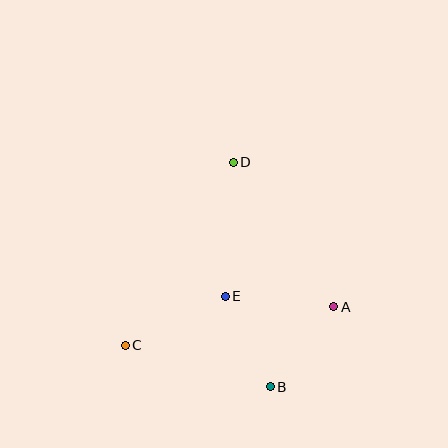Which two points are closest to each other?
Points B and E are closest to each other.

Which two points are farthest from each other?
Points B and D are farthest from each other.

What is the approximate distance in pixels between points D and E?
The distance between D and E is approximately 134 pixels.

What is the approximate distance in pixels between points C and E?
The distance between C and E is approximately 111 pixels.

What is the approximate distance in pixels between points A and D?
The distance between A and D is approximately 176 pixels.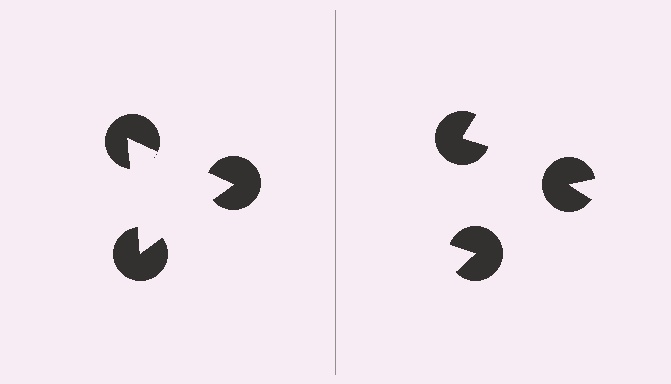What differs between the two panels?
The pac-man discs are positioned identically on both sides; only the wedge orientations differ. On the left they align to a triangle; on the right they are misaligned.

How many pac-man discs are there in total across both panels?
6 — 3 on each side.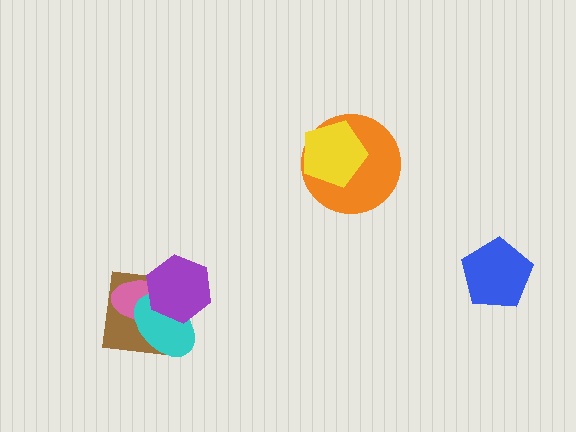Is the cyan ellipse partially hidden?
Yes, it is partially covered by another shape.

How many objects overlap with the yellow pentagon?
1 object overlaps with the yellow pentagon.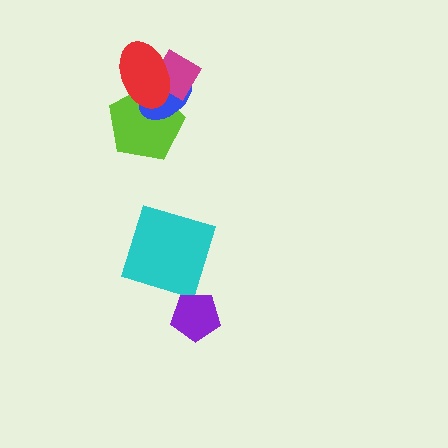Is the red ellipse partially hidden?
No, no other shape covers it.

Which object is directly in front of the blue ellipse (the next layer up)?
The magenta diamond is directly in front of the blue ellipse.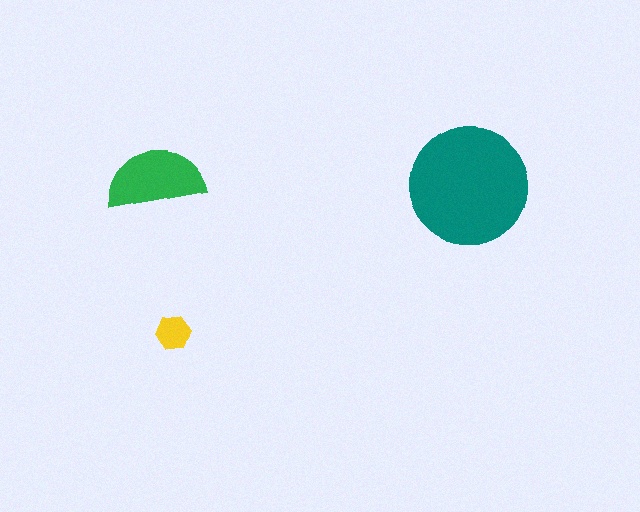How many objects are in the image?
There are 3 objects in the image.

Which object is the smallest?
The yellow hexagon.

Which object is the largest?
The teal circle.